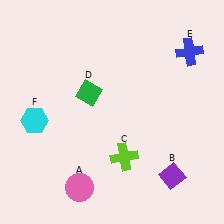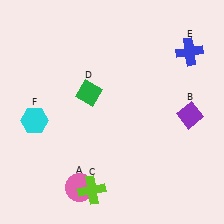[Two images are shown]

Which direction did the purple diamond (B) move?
The purple diamond (B) moved up.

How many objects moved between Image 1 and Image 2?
2 objects moved between the two images.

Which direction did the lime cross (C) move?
The lime cross (C) moved down.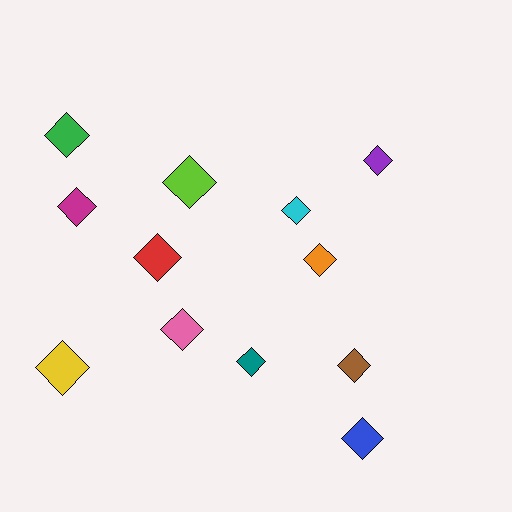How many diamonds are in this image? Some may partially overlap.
There are 12 diamonds.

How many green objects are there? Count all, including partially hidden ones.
There is 1 green object.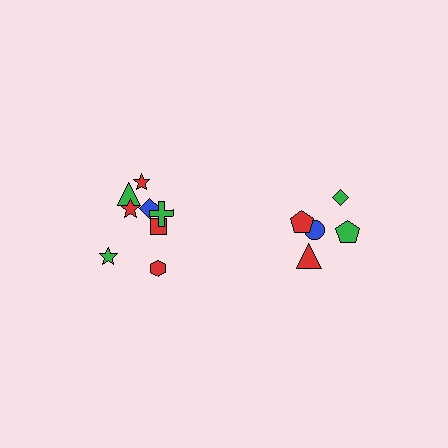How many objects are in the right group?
There are 5 objects.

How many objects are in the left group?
There are 8 objects.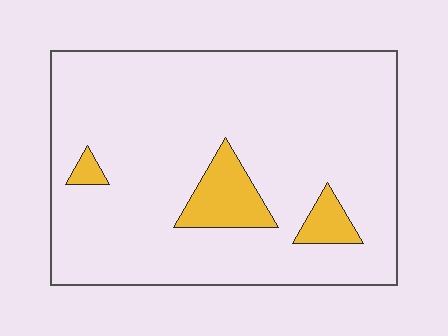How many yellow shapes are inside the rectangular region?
3.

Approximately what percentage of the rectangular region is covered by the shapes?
Approximately 10%.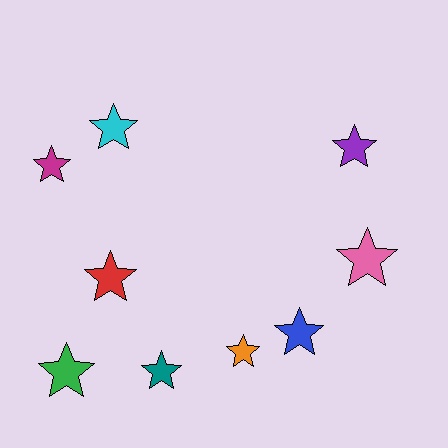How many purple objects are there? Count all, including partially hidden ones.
There is 1 purple object.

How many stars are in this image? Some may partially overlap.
There are 9 stars.